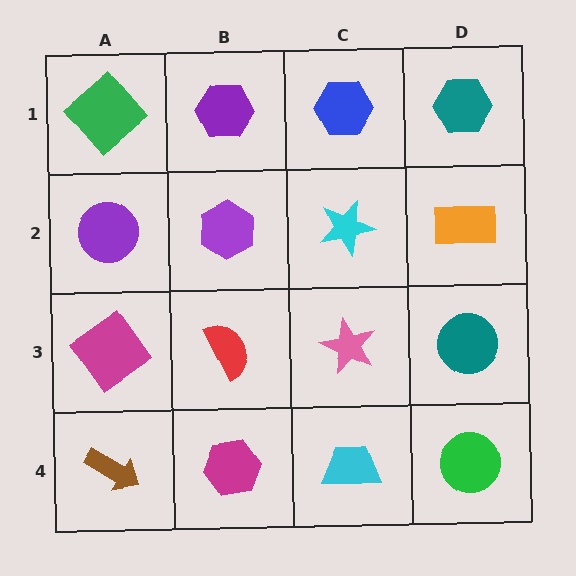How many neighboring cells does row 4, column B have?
3.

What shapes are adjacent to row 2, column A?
A green diamond (row 1, column A), a magenta diamond (row 3, column A), a purple hexagon (row 2, column B).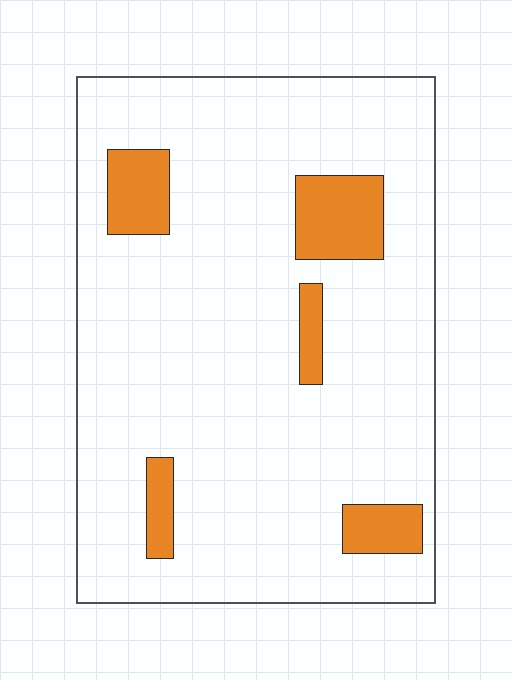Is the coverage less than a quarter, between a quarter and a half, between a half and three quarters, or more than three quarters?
Less than a quarter.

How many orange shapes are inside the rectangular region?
5.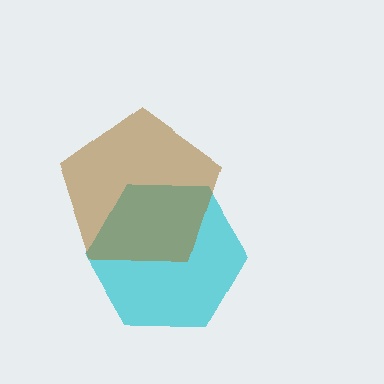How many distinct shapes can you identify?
There are 2 distinct shapes: a cyan hexagon, a brown pentagon.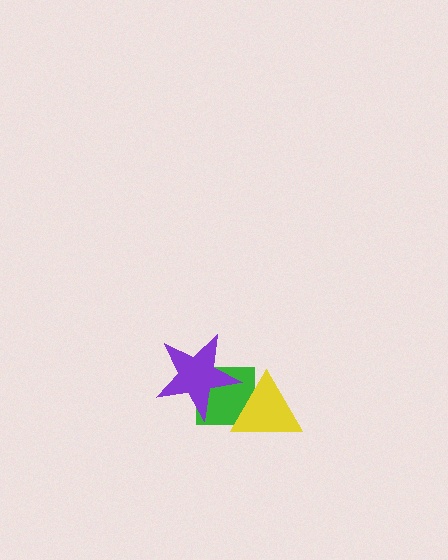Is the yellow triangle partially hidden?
No, no other shape covers it.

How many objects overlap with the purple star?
2 objects overlap with the purple star.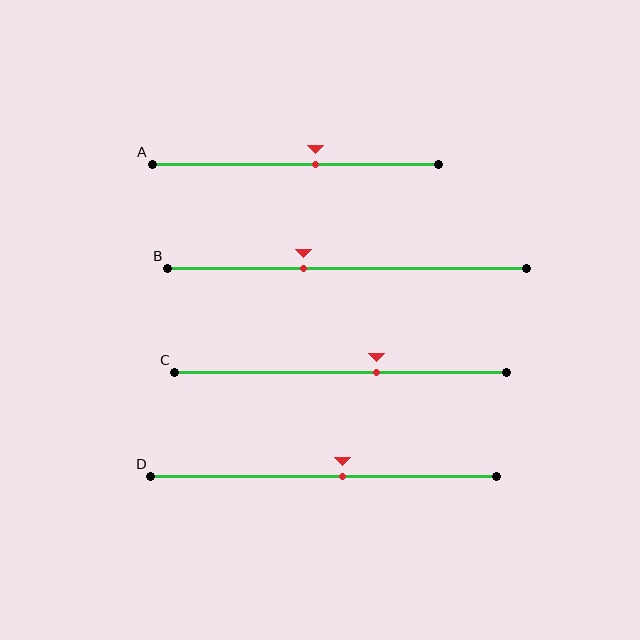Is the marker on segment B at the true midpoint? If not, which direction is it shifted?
No, the marker on segment B is shifted to the left by about 12% of the segment length.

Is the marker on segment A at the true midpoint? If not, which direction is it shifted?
No, the marker on segment A is shifted to the right by about 7% of the segment length.